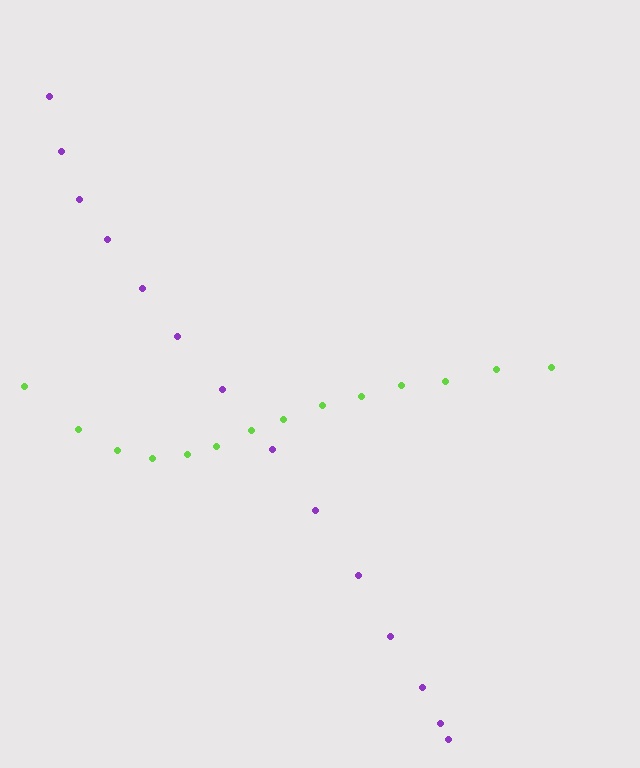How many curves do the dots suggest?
There are 2 distinct paths.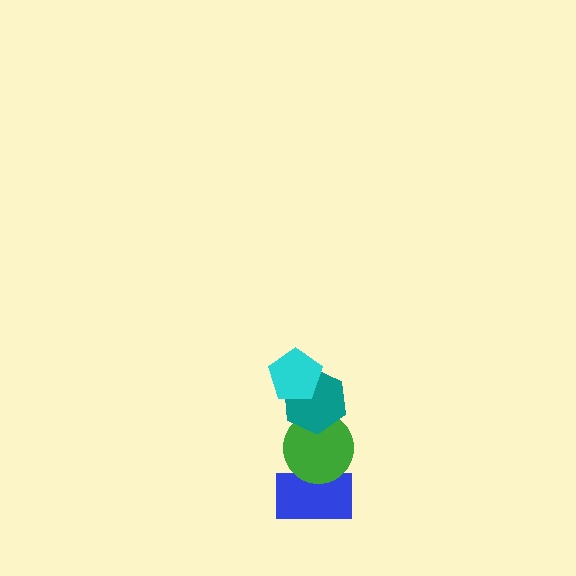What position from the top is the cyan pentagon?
The cyan pentagon is 1st from the top.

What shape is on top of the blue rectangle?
The green circle is on top of the blue rectangle.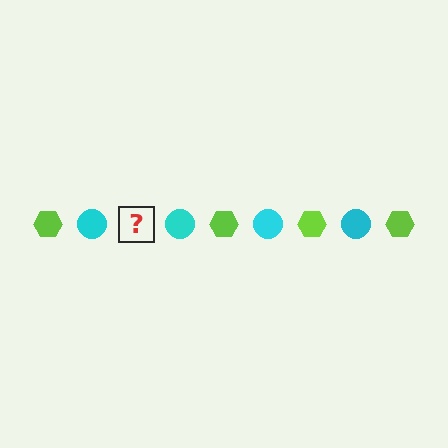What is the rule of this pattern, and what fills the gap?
The rule is that the pattern alternates between lime hexagon and cyan circle. The gap should be filled with a lime hexagon.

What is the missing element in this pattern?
The missing element is a lime hexagon.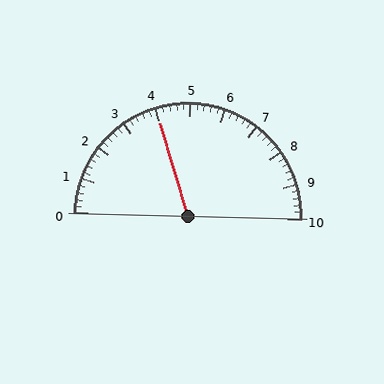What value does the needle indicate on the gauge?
The needle indicates approximately 4.0.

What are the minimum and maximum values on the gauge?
The gauge ranges from 0 to 10.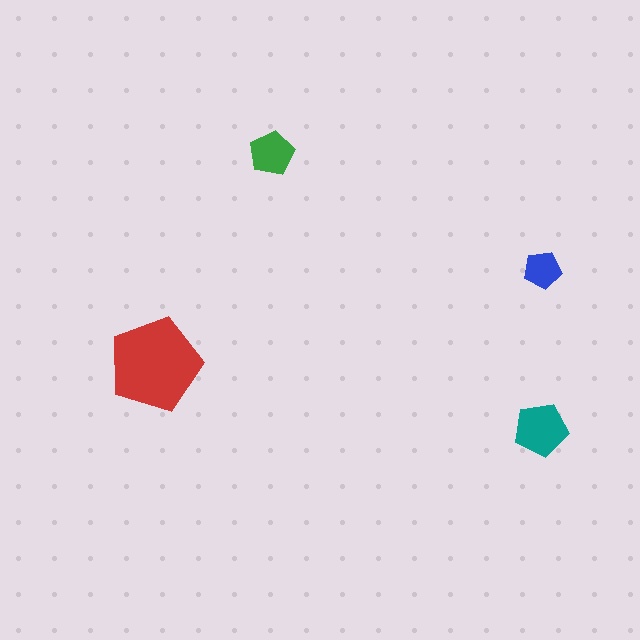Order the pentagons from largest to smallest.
the red one, the teal one, the green one, the blue one.